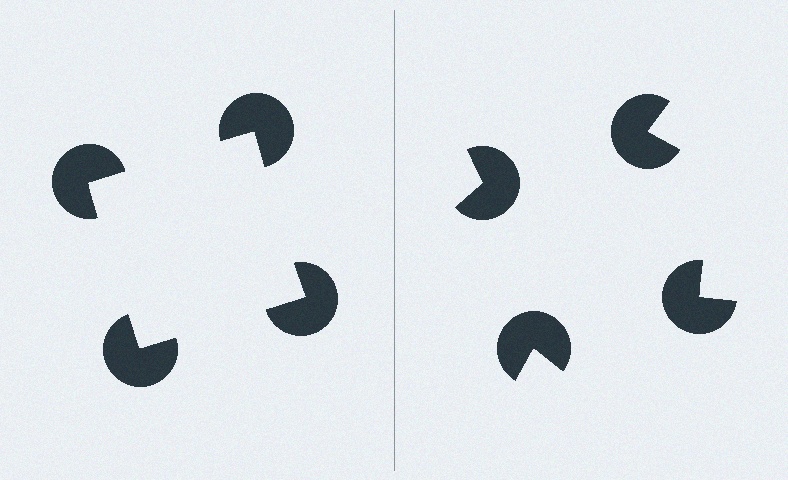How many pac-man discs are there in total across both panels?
8 — 4 on each side.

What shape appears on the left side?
An illusory square.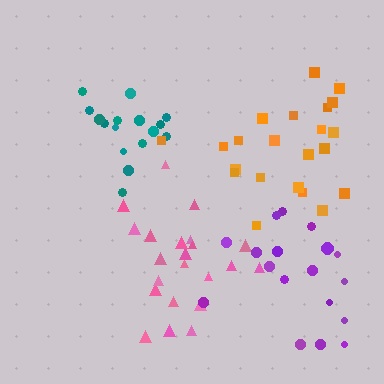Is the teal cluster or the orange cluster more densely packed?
Teal.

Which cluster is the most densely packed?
Teal.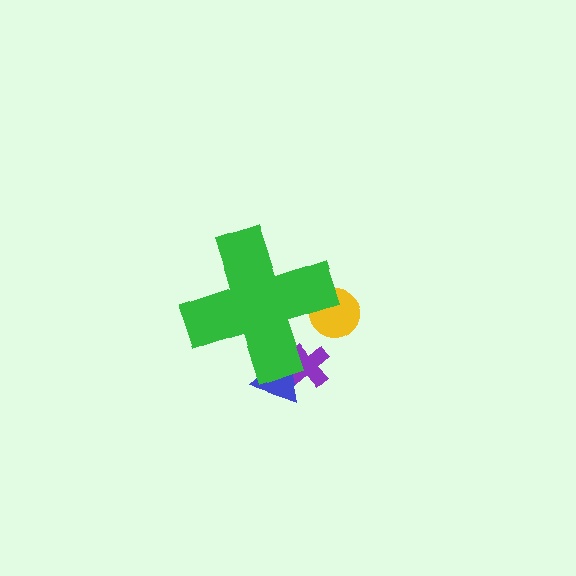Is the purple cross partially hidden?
Yes, the purple cross is partially hidden behind the green cross.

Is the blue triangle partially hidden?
Yes, the blue triangle is partially hidden behind the green cross.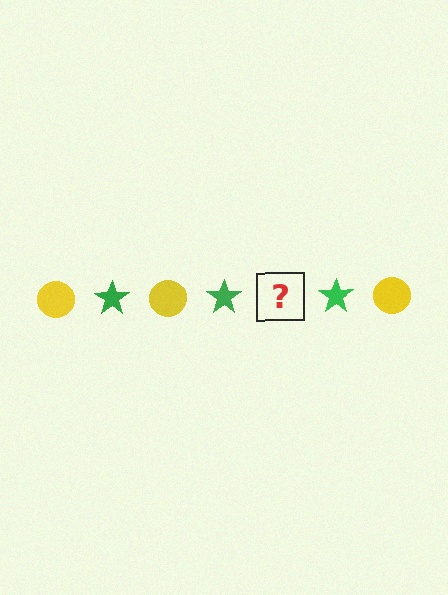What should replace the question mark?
The question mark should be replaced with a yellow circle.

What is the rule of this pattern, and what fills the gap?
The rule is that the pattern alternates between yellow circle and green star. The gap should be filled with a yellow circle.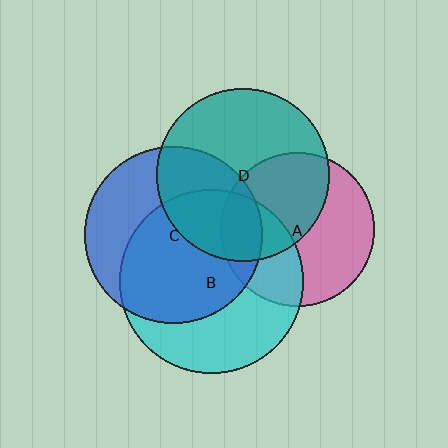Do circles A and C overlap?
Yes.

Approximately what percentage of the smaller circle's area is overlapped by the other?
Approximately 15%.